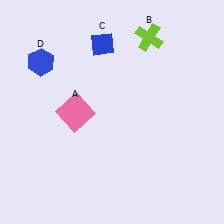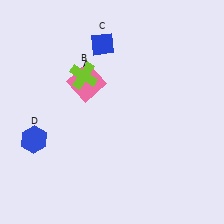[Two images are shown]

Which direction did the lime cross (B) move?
The lime cross (B) moved left.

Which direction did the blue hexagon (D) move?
The blue hexagon (D) moved down.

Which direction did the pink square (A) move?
The pink square (A) moved up.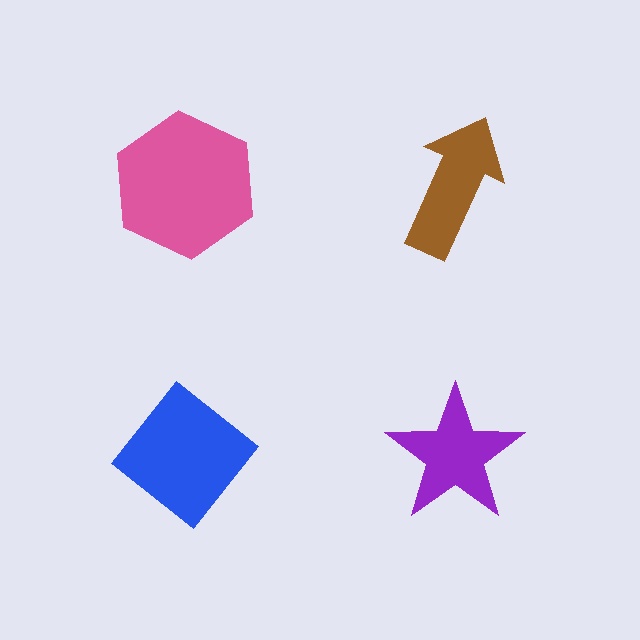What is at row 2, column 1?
A blue diamond.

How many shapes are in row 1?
2 shapes.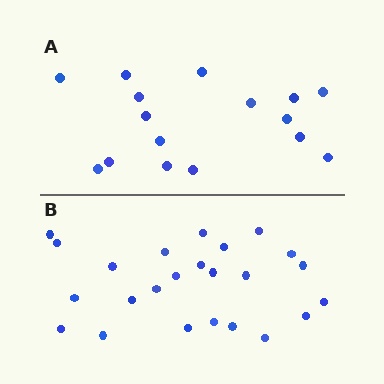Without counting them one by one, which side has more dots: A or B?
Region B (the bottom region) has more dots.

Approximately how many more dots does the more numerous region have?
Region B has roughly 8 or so more dots than region A.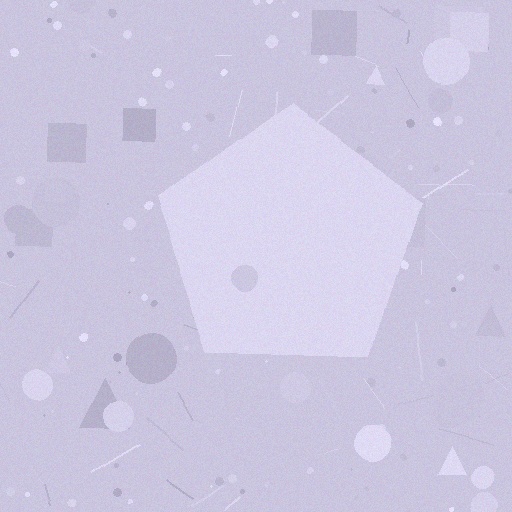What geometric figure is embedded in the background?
A pentagon is embedded in the background.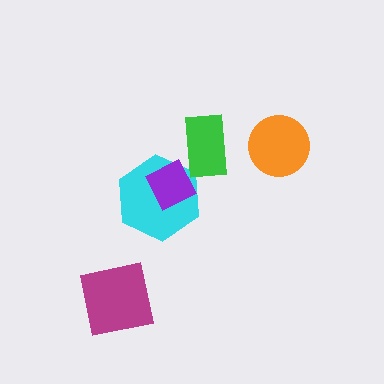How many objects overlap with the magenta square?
0 objects overlap with the magenta square.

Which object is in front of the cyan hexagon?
The purple diamond is in front of the cyan hexagon.